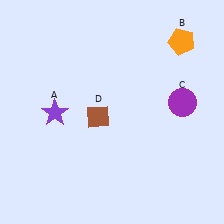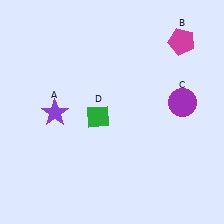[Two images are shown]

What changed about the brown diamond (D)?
In Image 1, D is brown. In Image 2, it changed to green.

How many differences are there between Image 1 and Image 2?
There are 2 differences between the two images.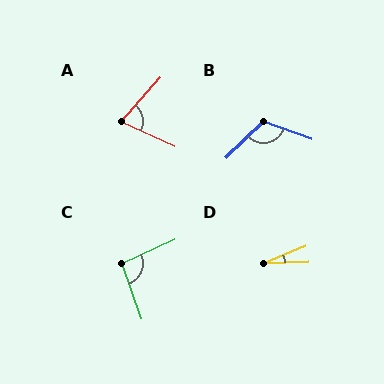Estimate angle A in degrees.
Approximately 74 degrees.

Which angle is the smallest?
D, at approximately 21 degrees.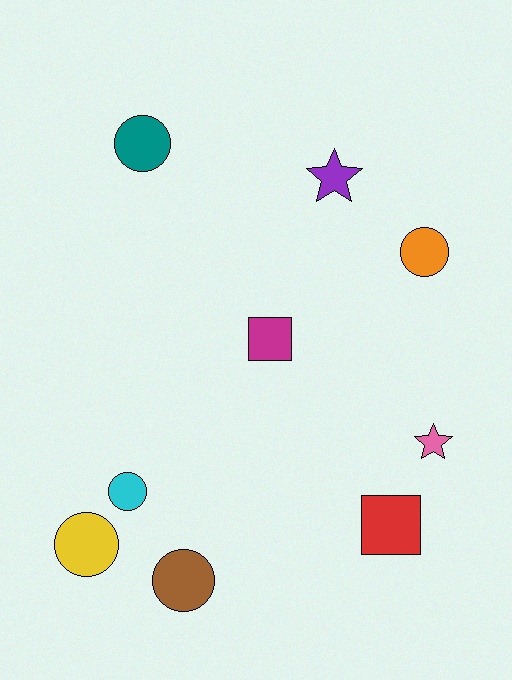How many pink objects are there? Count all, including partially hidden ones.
There is 1 pink object.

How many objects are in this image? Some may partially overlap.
There are 9 objects.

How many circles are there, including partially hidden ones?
There are 5 circles.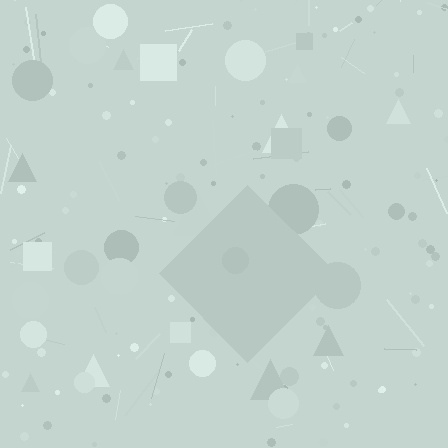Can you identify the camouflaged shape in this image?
The camouflaged shape is a diamond.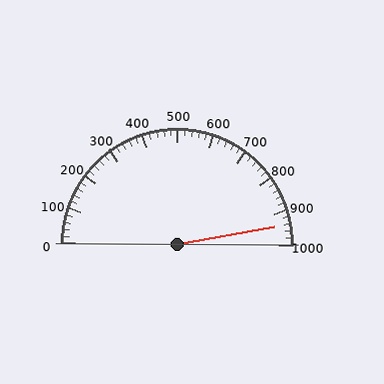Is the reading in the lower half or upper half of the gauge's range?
The reading is in the upper half of the range (0 to 1000).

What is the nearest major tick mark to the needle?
The nearest major tick mark is 900.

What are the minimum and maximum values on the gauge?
The gauge ranges from 0 to 1000.